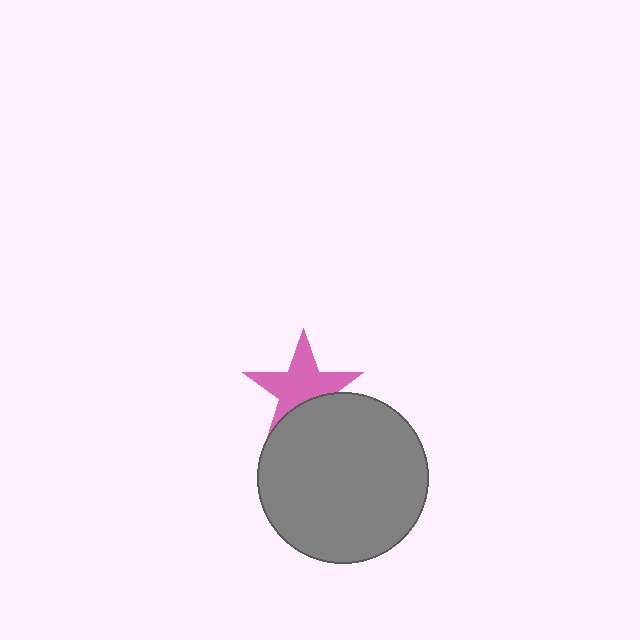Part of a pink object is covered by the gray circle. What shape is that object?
It is a star.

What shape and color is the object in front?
The object in front is a gray circle.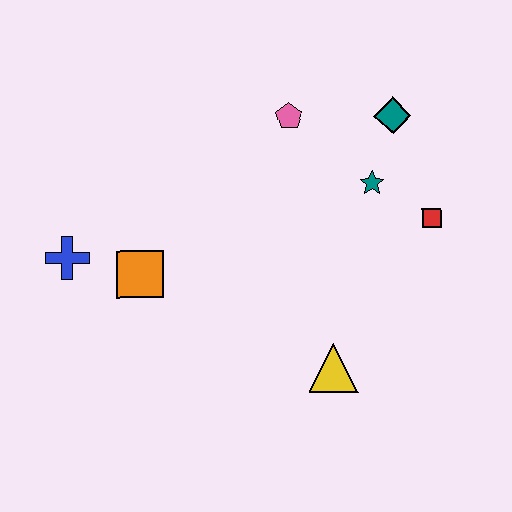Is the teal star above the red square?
Yes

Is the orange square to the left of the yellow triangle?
Yes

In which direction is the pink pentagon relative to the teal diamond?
The pink pentagon is to the left of the teal diamond.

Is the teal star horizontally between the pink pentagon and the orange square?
No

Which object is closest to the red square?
The teal star is closest to the red square.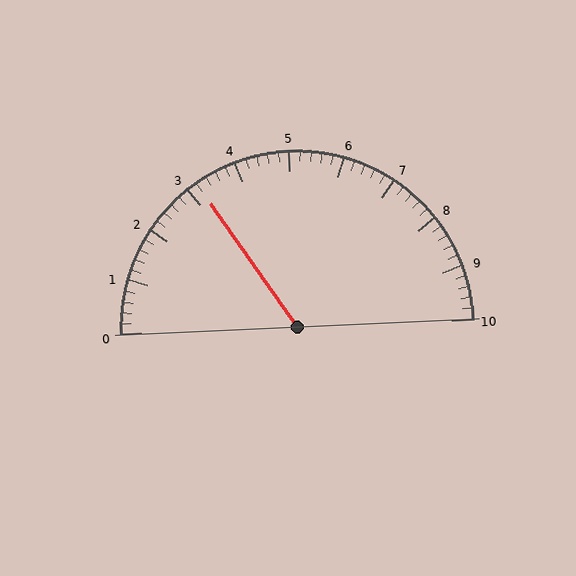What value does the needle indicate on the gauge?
The needle indicates approximately 3.2.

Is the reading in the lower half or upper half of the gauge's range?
The reading is in the lower half of the range (0 to 10).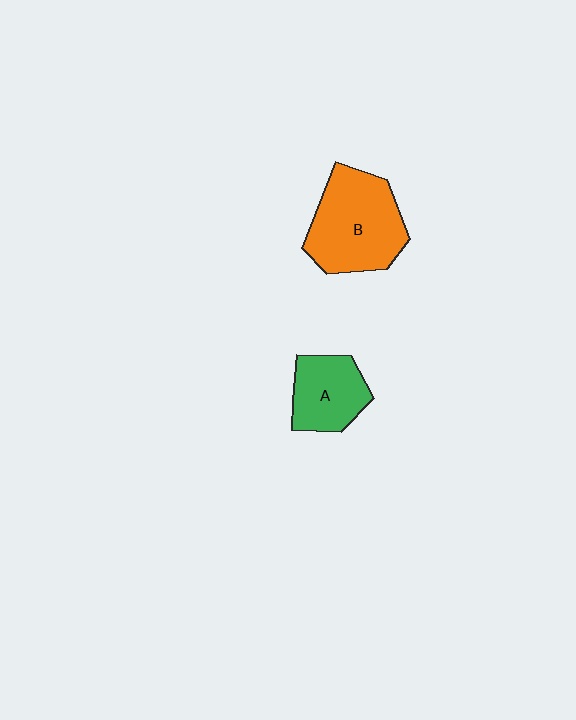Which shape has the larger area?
Shape B (orange).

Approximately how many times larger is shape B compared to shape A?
Approximately 1.6 times.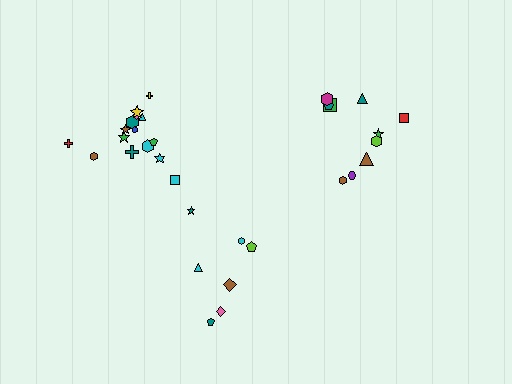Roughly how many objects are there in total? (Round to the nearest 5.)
Roughly 30 objects in total.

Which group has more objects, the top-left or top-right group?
The top-left group.